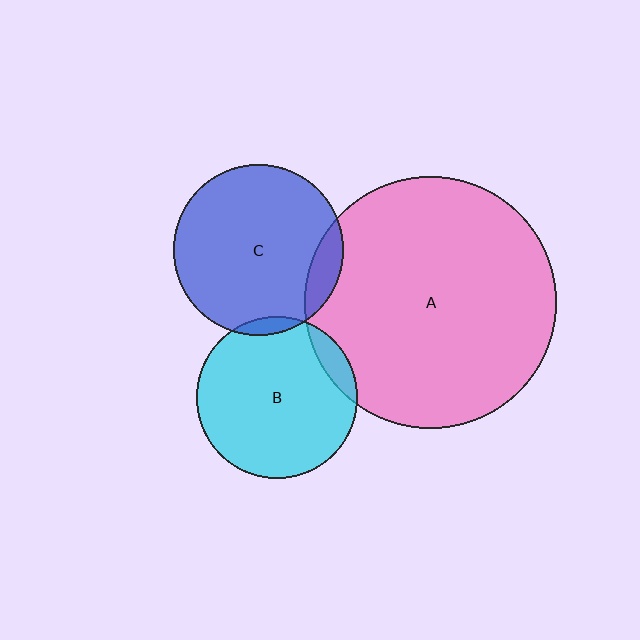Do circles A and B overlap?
Yes.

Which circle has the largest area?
Circle A (pink).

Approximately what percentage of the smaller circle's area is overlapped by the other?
Approximately 10%.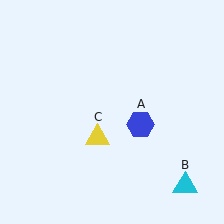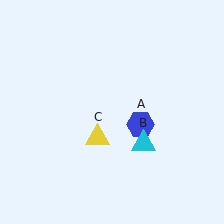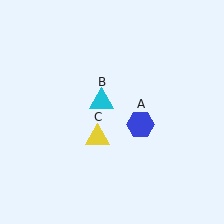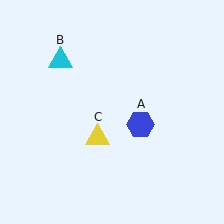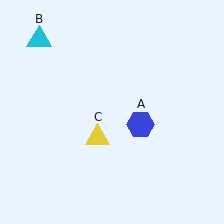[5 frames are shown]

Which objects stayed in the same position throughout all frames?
Blue hexagon (object A) and yellow triangle (object C) remained stationary.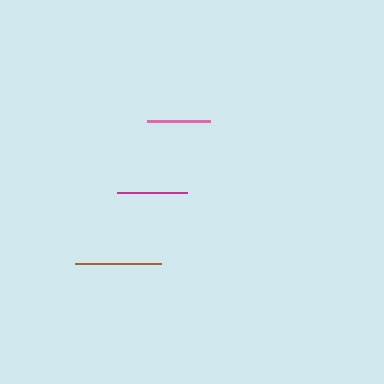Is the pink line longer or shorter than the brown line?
The brown line is longer than the pink line.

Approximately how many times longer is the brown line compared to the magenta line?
The brown line is approximately 1.2 times the length of the magenta line.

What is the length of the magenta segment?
The magenta segment is approximately 70 pixels long.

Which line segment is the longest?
The brown line is the longest at approximately 86 pixels.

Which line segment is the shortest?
The pink line is the shortest at approximately 63 pixels.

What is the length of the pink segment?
The pink segment is approximately 63 pixels long.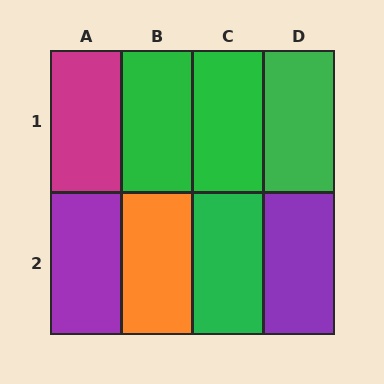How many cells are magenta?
1 cell is magenta.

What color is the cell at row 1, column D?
Green.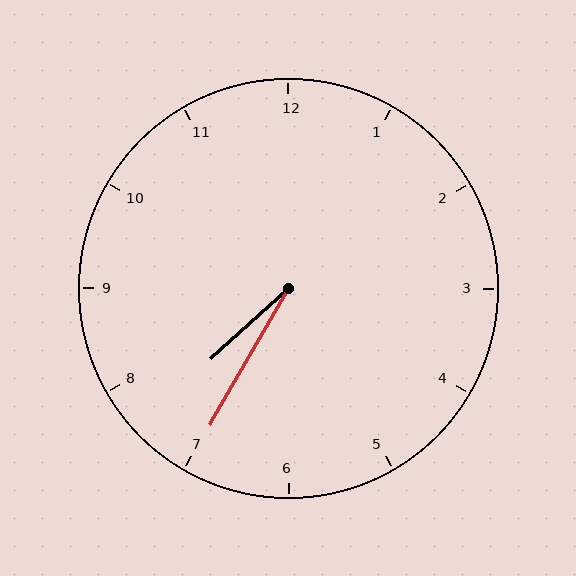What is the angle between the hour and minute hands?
Approximately 18 degrees.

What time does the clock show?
7:35.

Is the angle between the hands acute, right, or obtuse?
It is acute.